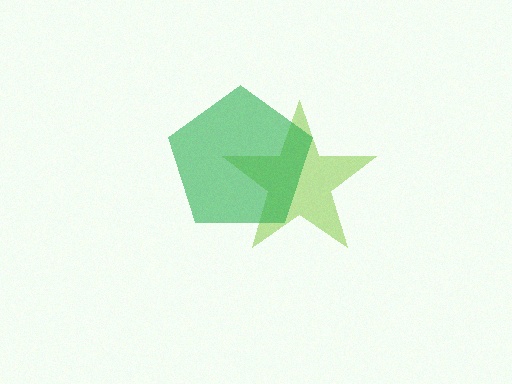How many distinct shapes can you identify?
There are 2 distinct shapes: a lime star, a green pentagon.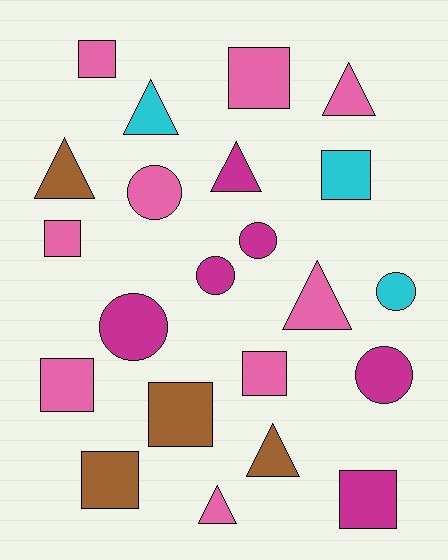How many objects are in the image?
There are 22 objects.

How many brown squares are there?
There are 2 brown squares.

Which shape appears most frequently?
Square, with 9 objects.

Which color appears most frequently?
Pink, with 9 objects.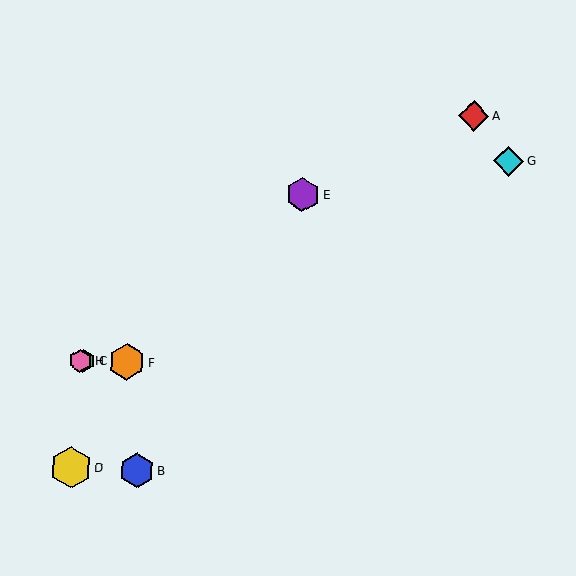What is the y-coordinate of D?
Object D is at y≈468.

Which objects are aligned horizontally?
Objects C, F, H are aligned horizontally.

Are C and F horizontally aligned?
Yes, both are at y≈361.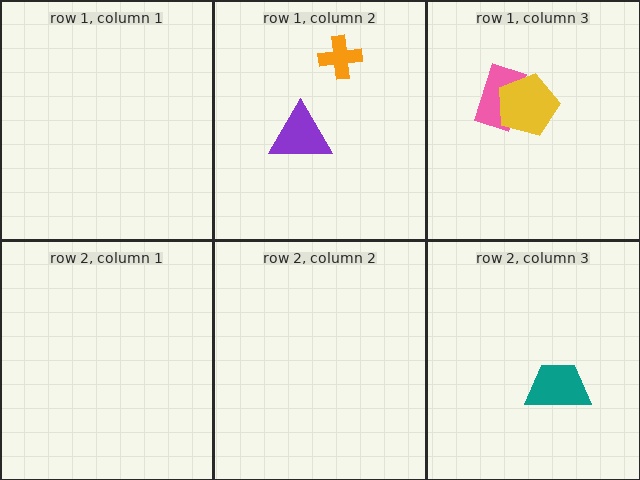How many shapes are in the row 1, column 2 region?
2.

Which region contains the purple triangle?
The row 1, column 2 region.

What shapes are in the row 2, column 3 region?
The teal trapezoid.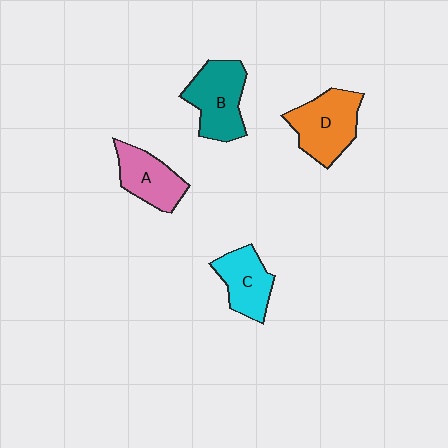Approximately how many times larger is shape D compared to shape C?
Approximately 1.3 times.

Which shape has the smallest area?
Shape C (cyan).